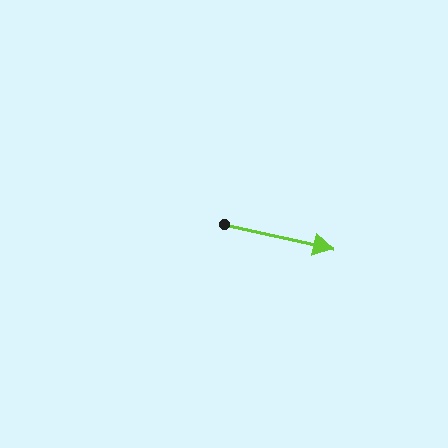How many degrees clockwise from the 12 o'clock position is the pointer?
Approximately 103 degrees.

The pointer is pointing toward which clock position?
Roughly 3 o'clock.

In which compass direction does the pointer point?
East.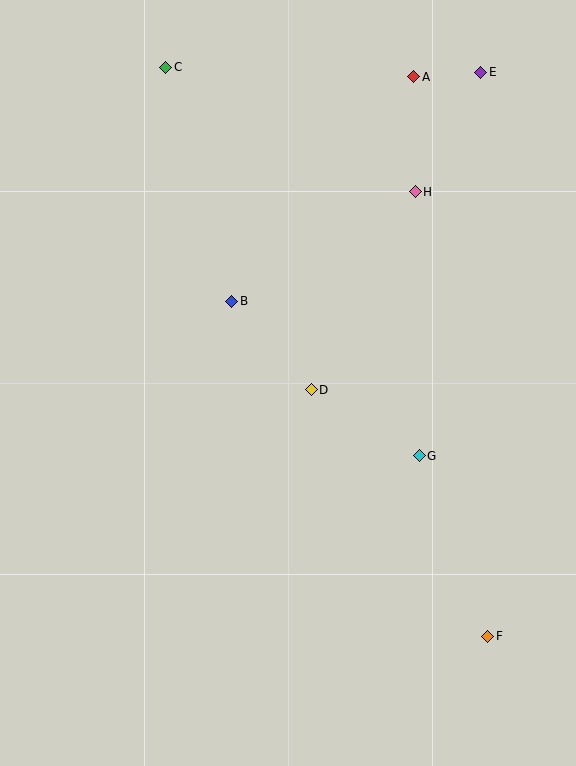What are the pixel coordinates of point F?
Point F is at (488, 636).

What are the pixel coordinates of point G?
Point G is at (419, 456).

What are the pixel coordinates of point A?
Point A is at (413, 77).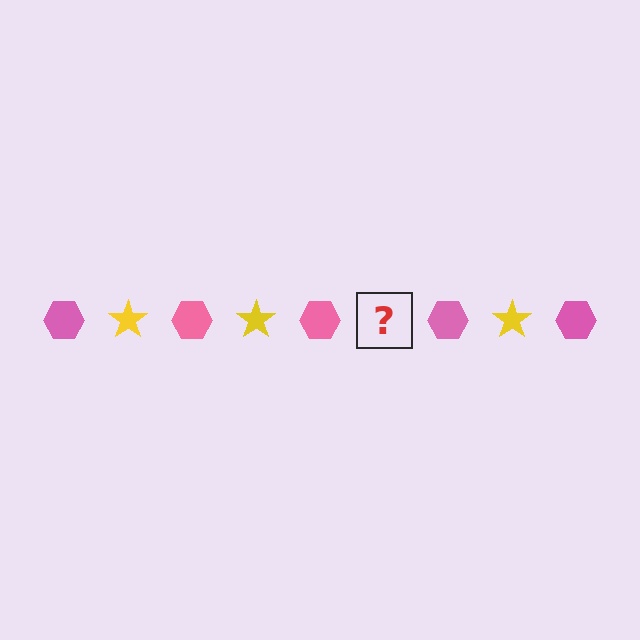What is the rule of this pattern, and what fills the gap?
The rule is that the pattern alternates between pink hexagon and yellow star. The gap should be filled with a yellow star.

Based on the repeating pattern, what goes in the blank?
The blank should be a yellow star.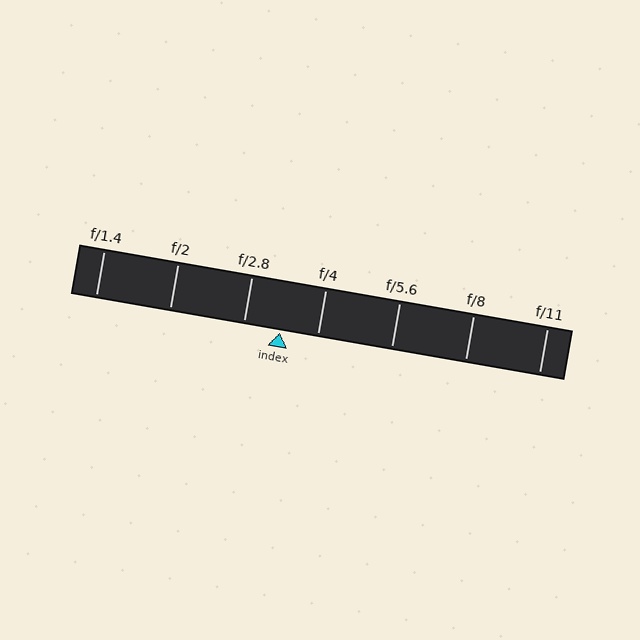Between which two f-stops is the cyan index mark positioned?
The index mark is between f/2.8 and f/4.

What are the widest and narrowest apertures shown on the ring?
The widest aperture shown is f/1.4 and the narrowest is f/11.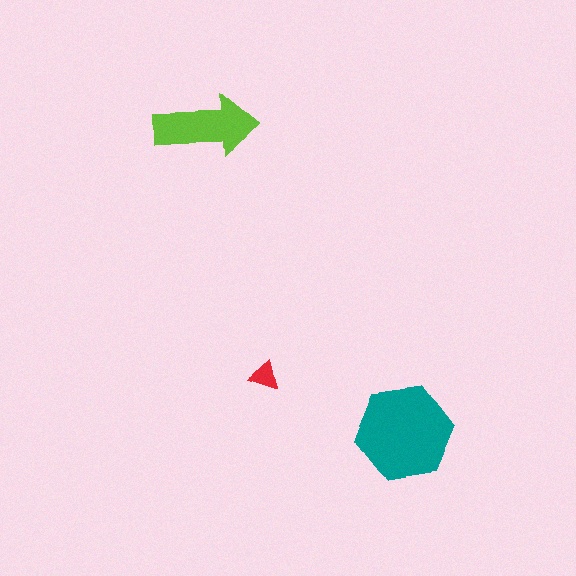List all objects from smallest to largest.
The red triangle, the lime arrow, the teal hexagon.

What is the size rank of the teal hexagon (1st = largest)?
1st.